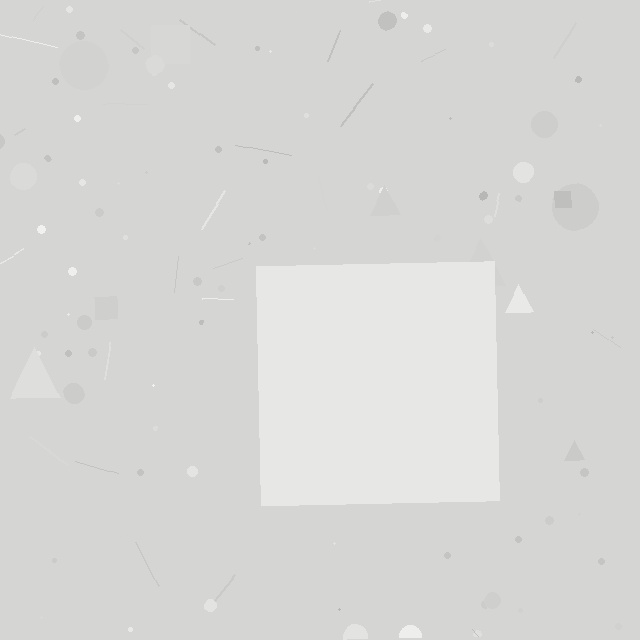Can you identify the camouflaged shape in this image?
The camouflaged shape is a square.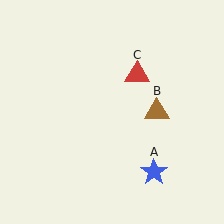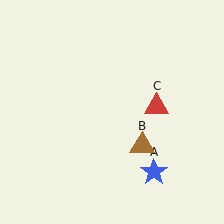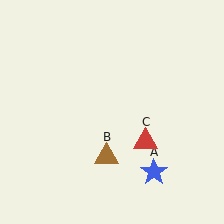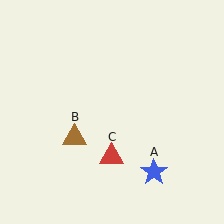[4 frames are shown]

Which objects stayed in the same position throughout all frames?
Blue star (object A) remained stationary.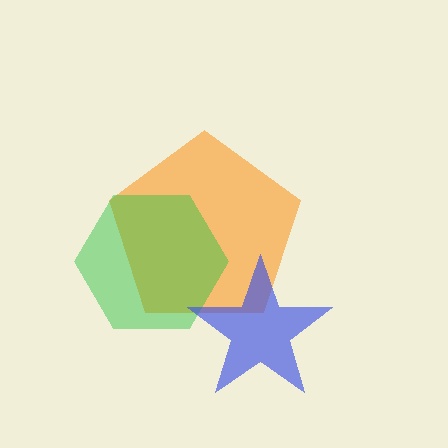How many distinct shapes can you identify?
There are 3 distinct shapes: an orange pentagon, a green hexagon, a blue star.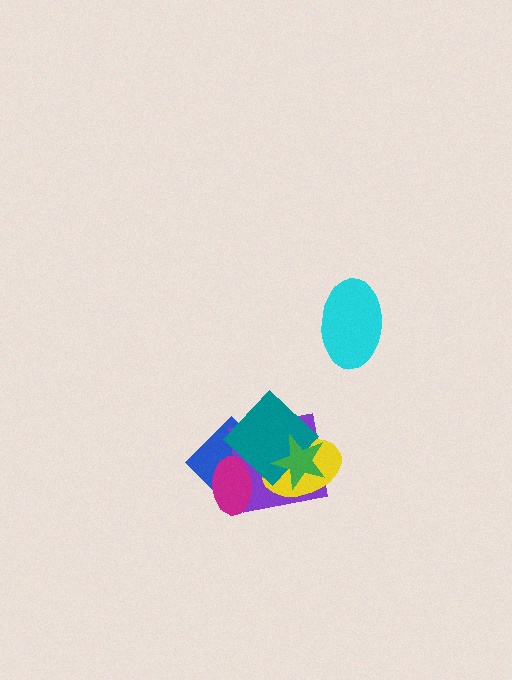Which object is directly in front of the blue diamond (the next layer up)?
The purple square is directly in front of the blue diamond.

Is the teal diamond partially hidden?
Yes, it is partially covered by another shape.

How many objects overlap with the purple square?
5 objects overlap with the purple square.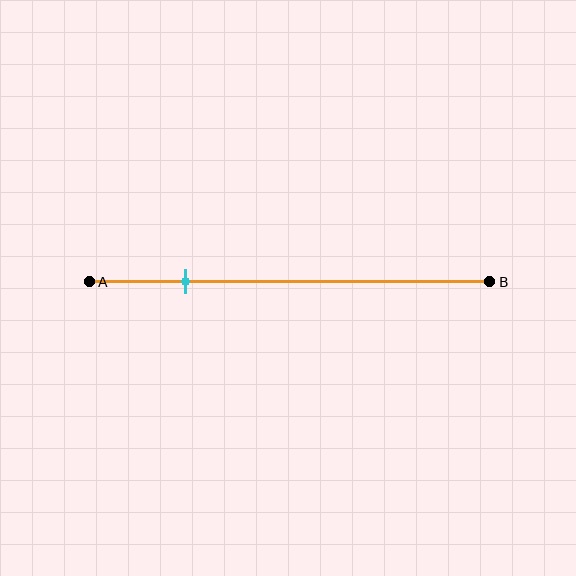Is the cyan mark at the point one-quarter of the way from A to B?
Yes, the mark is approximately at the one-quarter point.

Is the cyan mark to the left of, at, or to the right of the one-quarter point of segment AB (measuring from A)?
The cyan mark is approximately at the one-quarter point of segment AB.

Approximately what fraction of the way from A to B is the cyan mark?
The cyan mark is approximately 25% of the way from A to B.